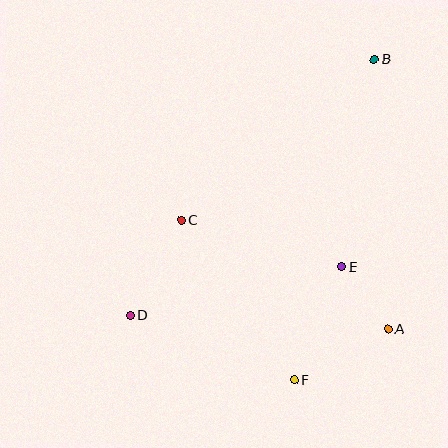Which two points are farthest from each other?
Points B and D are farthest from each other.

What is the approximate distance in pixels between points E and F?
The distance between E and F is approximately 123 pixels.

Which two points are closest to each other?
Points A and E are closest to each other.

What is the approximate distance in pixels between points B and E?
The distance between B and E is approximately 210 pixels.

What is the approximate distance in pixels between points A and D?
The distance between A and D is approximately 258 pixels.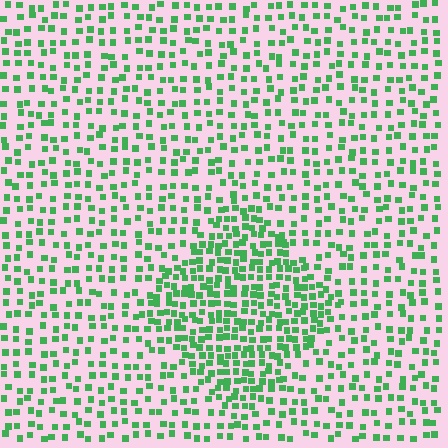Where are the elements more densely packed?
The elements are more densely packed inside the diamond boundary.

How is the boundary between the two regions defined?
The boundary is defined by a change in element density (approximately 1.9x ratio). All elements are the same color, size, and shape.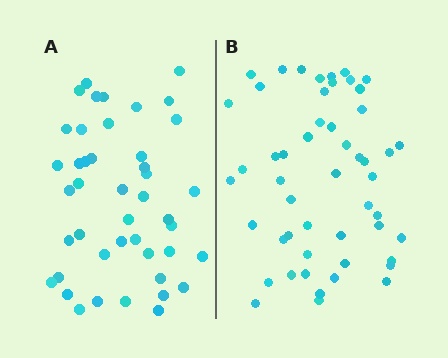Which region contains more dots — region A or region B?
Region B (the right region) has more dots.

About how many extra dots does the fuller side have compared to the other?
Region B has roughly 8 or so more dots than region A.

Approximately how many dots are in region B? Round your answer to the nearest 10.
About 50 dots. (The exact count is 51, which rounds to 50.)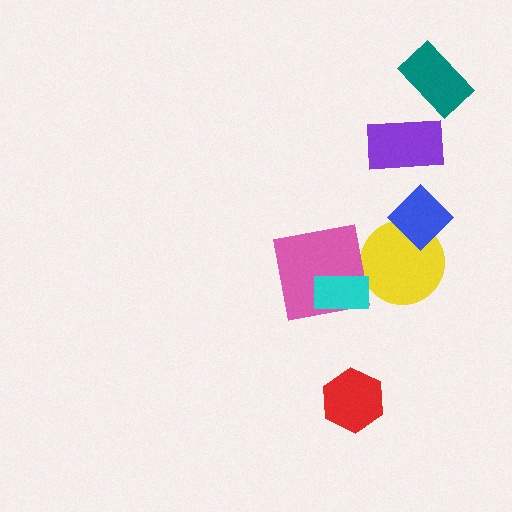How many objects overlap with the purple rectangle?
0 objects overlap with the purple rectangle.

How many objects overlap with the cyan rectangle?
1 object overlaps with the cyan rectangle.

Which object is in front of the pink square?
The cyan rectangle is in front of the pink square.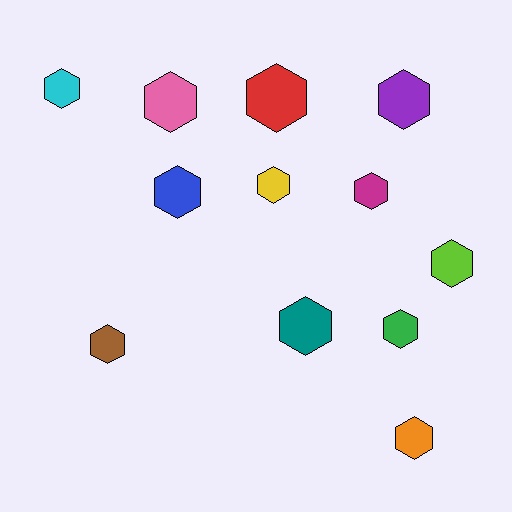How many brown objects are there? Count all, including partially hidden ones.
There is 1 brown object.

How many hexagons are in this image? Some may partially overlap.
There are 12 hexagons.